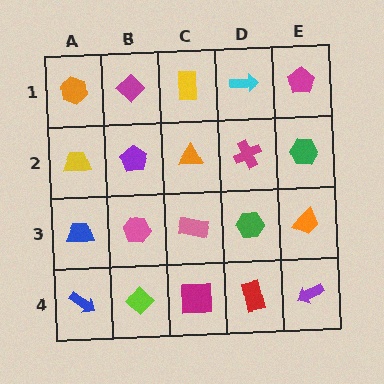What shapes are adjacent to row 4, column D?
A green hexagon (row 3, column D), a magenta square (row 4, column C), a purple arrow (row 4, column E).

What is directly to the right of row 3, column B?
A pink rectangle.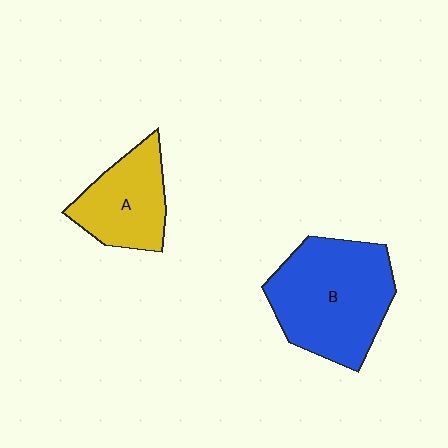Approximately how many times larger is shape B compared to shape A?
Approximately 1.7 times.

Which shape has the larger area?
Shape B (blue).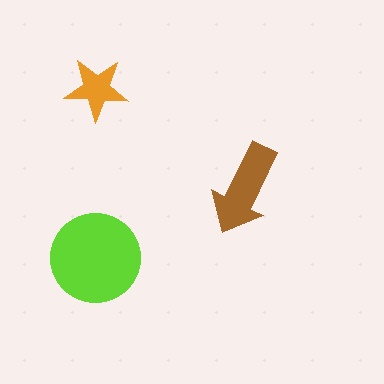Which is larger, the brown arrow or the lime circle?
The lime circle.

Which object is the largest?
The lime circle.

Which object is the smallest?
The orange star.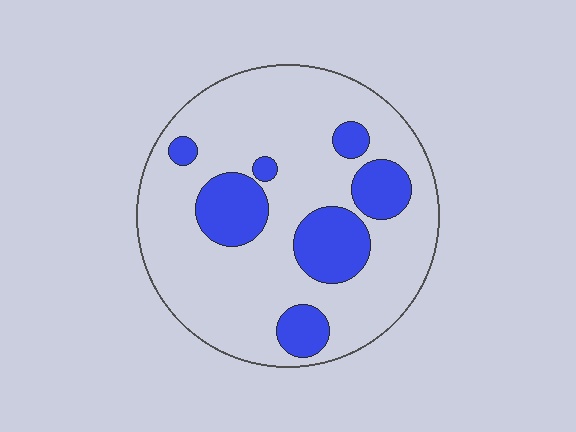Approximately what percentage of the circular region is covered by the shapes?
Approximately 25%.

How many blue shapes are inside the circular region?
7.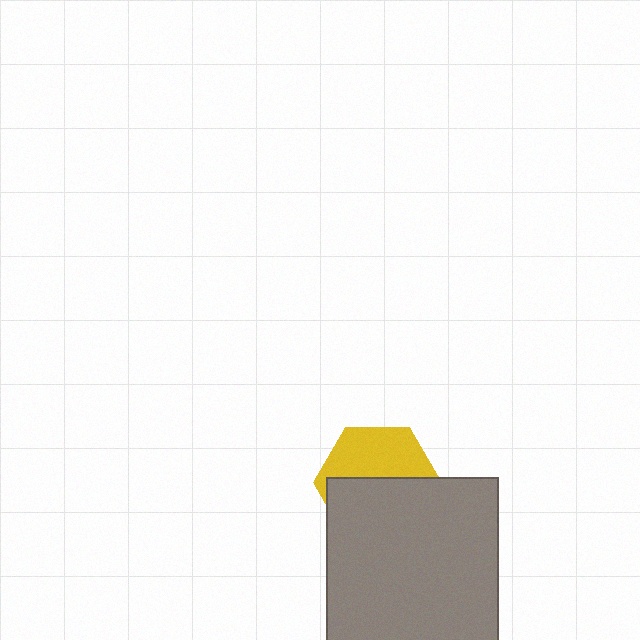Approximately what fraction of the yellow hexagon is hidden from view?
Roughly 55% of the yellow hexagon is hidden behind the gray rectangle.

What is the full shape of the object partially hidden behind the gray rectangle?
The partially hidden object is a yellow hexagon.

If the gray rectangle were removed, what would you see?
You would see the complete yellow hexagon.